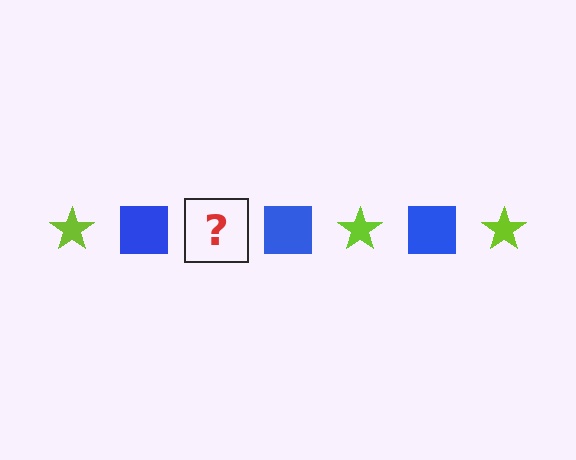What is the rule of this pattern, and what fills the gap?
The rule is that the pattern alternates between lime star and blue square. The gap should be filled with a lime star.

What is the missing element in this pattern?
The missing element is a lime star.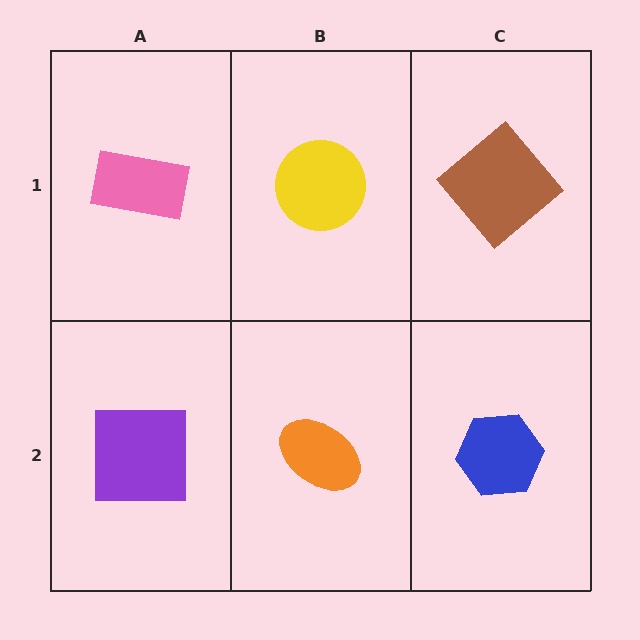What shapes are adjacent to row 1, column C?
A blue hexagon (row 2, column C), a yellow circle (row 1, column B).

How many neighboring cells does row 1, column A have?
2.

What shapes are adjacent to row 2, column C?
A brown diamond (row 1, column C), an orange ellipse (row 2, column B).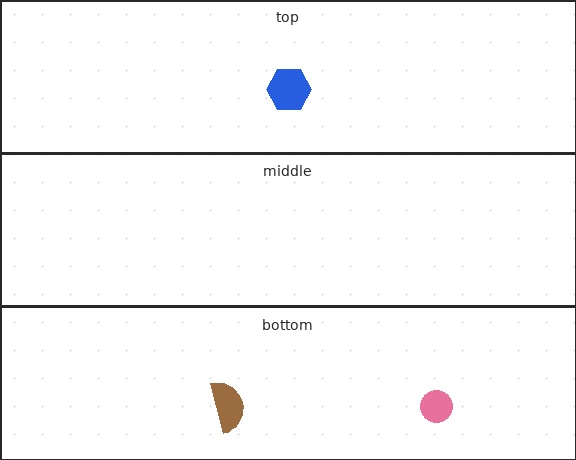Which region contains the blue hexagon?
The top region.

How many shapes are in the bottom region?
2.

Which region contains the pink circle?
The bottom region.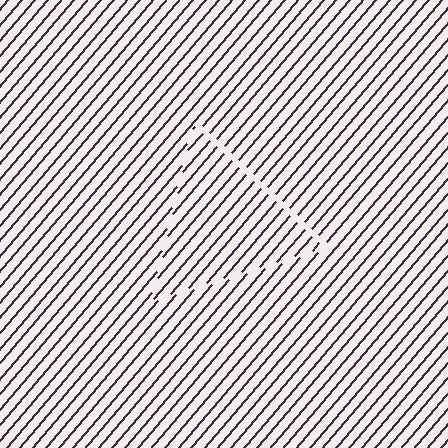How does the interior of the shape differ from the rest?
The interior of the shape contains the same grating, shifted by half a period — the contour is defined by the phase discontinuity where line-ends from the inner and outer gratings abut.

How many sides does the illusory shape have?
3 sides — the line-ends trace a triangle.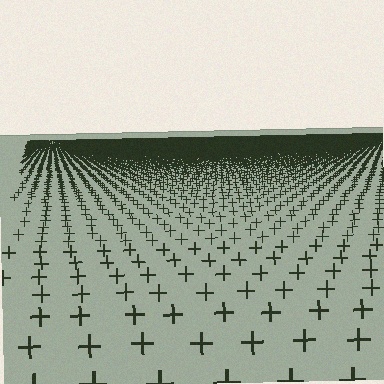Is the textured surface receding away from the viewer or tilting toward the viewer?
The surface is receding away from the viewer. Texture elements get smaller and denser toward the top.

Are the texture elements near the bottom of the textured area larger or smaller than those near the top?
Larger. Near the bottom, elements are closer to the viewer and appear at a bigger on-screen size.